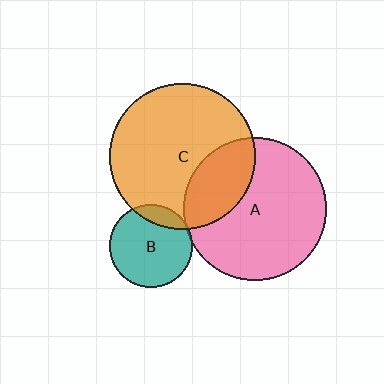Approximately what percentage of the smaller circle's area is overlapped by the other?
Approximately 15%.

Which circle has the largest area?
Circle C (orange).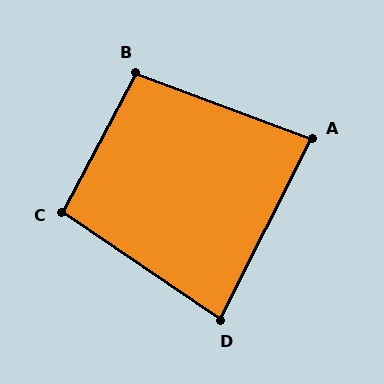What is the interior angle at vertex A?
Approximately 84 degrees (acute).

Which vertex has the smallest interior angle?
D, at approximately 82 degrees.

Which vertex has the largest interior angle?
B, at approximately 98 degrees.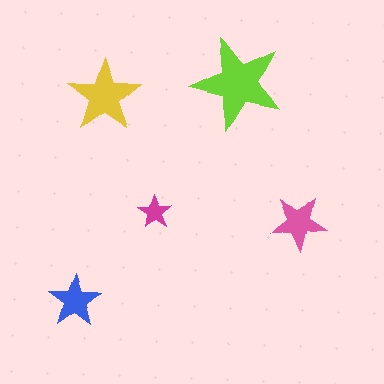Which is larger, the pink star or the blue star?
The pink one.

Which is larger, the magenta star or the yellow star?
The yellow one.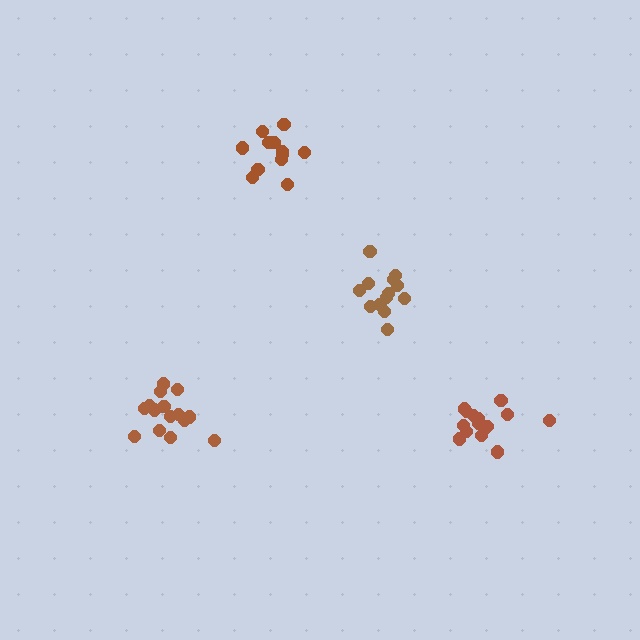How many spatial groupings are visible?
There are 4 spatial groupings.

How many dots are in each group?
Group 1: 16 dots, Group 2: 13 dots, Group 3: 15 dots, Group 4: 12 dots (56 total).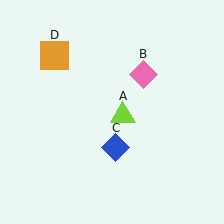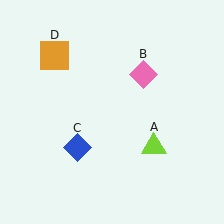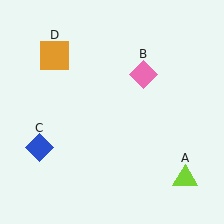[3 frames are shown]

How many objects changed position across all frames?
2 objects changed position: lime triangle (object A), blue diamond (object C).